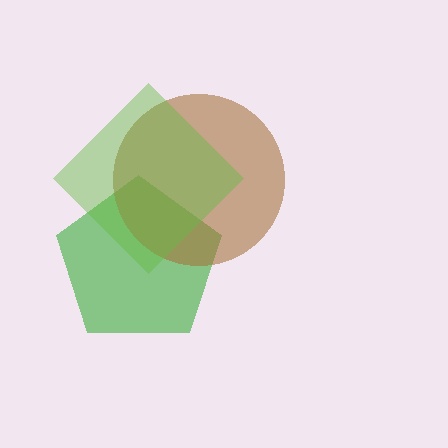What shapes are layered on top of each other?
The layered shapes are: a green pentagon, a brown circle, a lime diamond.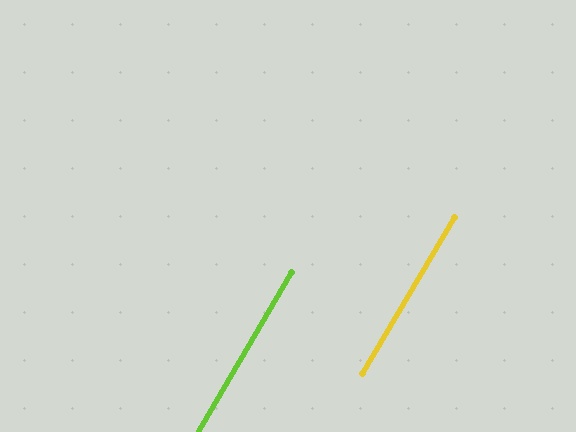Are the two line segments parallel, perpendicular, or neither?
Parallel — their directions differ by only 0.2°.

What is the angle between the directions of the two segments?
Approximately 0 degrees.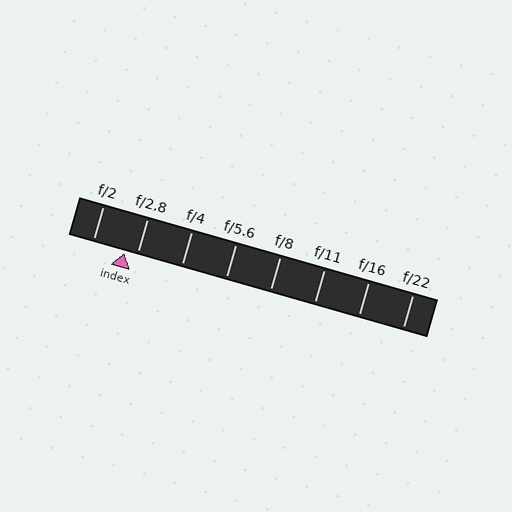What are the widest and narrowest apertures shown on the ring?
The widest aperture shown is f/2 and the narrowest is f/22.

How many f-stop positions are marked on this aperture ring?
There are 8 f-stop positions marked.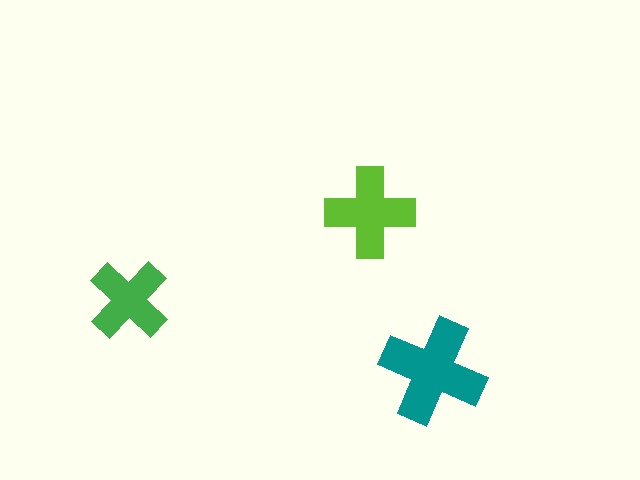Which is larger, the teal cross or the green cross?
The teal one.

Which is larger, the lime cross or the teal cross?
The teal one.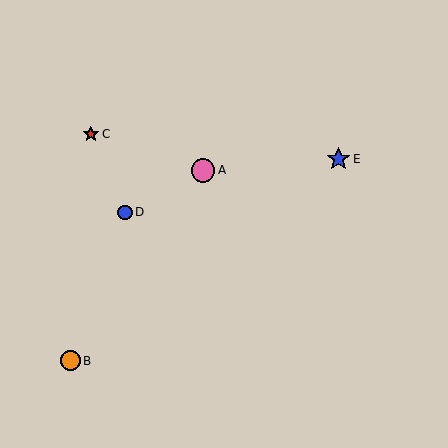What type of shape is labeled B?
Shape B is an orange circle.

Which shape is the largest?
The blue star (labeled E) is the largest.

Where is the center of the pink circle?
The center of the pink circle is at (203, 170).